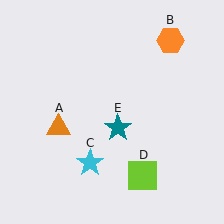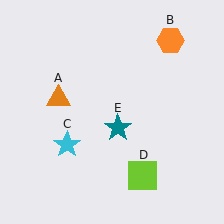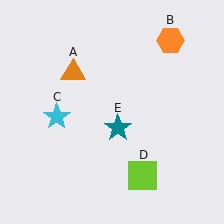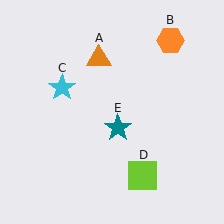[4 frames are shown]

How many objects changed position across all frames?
2 objects changed position: orange triangle (object A), cyan star (object C).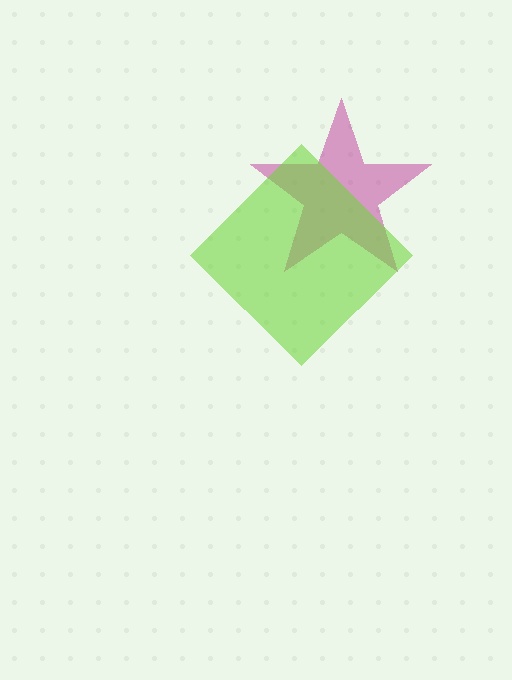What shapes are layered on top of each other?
The layered shapes are: a magenta star, a lime diamond.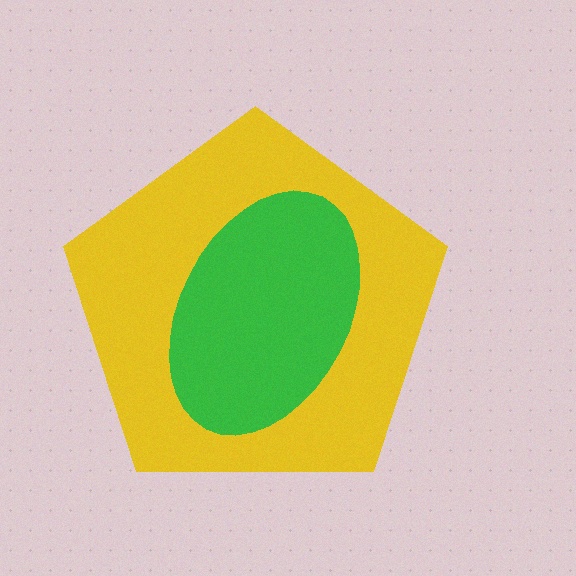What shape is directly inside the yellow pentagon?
The green ellipse.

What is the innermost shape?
The green ellipse.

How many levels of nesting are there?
2.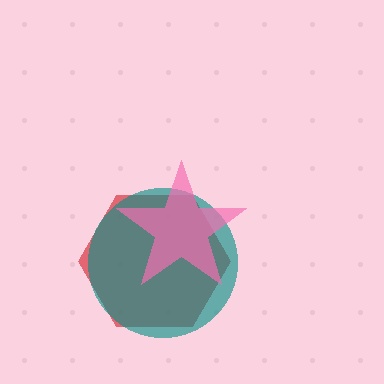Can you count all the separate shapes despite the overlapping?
Yes, there are 3 separate shapes.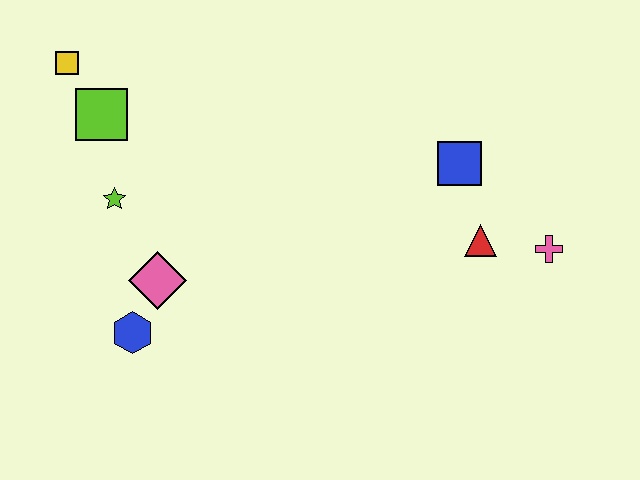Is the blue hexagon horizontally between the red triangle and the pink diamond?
No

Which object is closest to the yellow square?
The lime square is closest to the yellow square.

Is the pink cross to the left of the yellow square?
No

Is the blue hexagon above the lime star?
No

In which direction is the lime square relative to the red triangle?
The lime square is to the left of the red triangle.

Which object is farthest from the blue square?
The yellow square is farthest from the blue square.